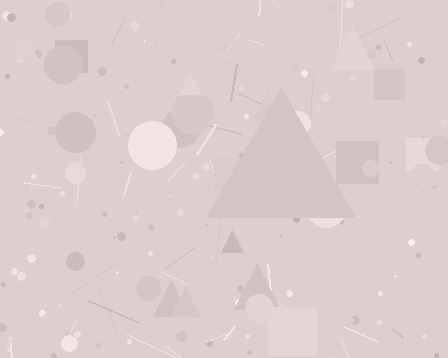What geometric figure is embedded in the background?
A triangle is embedded in the background.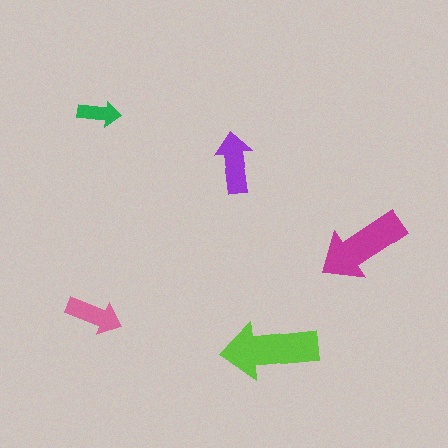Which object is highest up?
The green arrow is topmost.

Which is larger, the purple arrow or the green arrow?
The purple one.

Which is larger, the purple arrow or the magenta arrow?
The magenta one.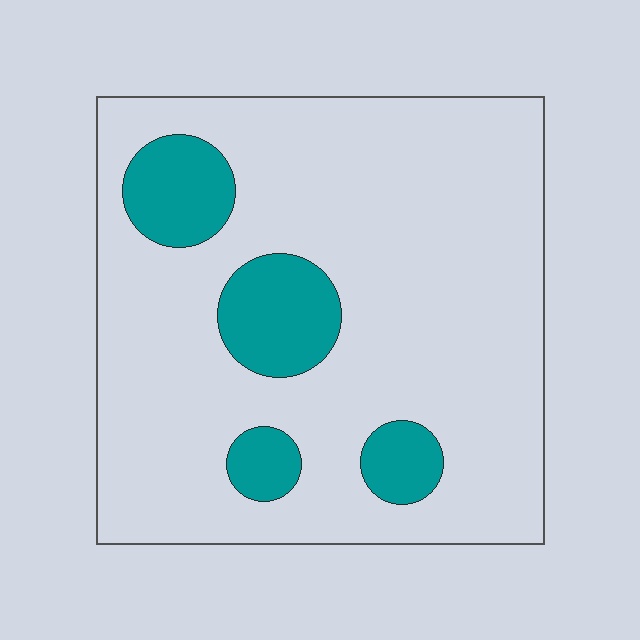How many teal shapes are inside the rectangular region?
4.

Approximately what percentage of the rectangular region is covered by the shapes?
Approximately 15%.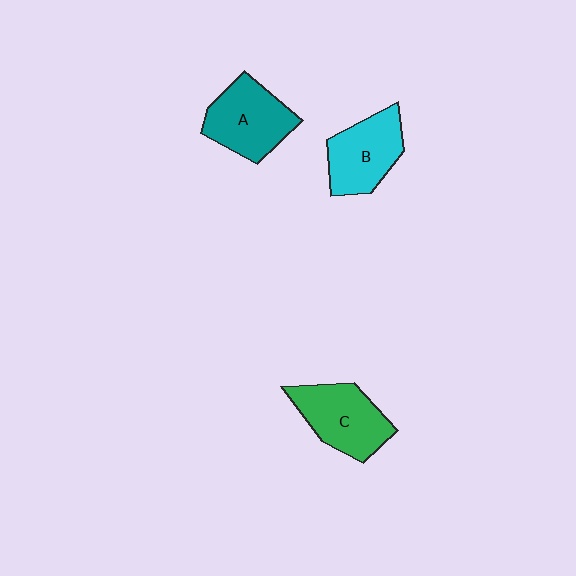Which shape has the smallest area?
Shape B (cyan).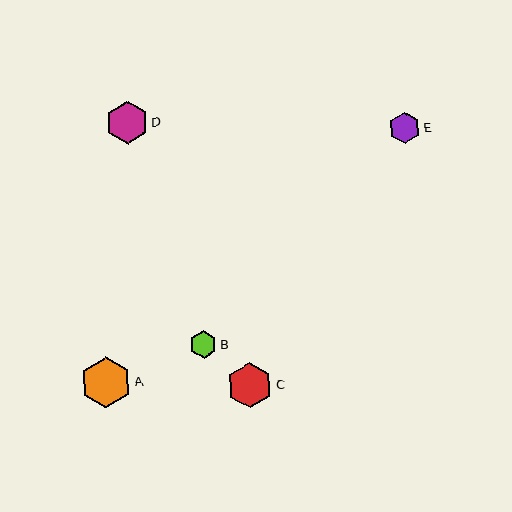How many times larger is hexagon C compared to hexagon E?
Hexagon C is approximately 1.4 times the size of hexagon E.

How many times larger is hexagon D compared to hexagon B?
Hexagon D is approximately 1.6 times the size of hexagon B.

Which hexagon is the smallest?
Hexagon B is the smallest with a size of approximately 27 pixels.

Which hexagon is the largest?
Hexagon A is the largest with a size of approximately 51 pixels.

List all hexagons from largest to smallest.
From largest to smallest: A, C, D, E, B.